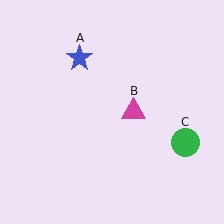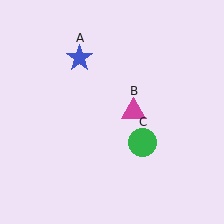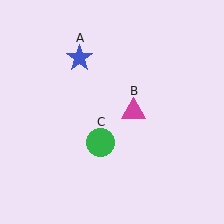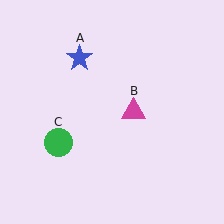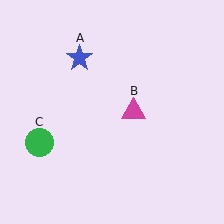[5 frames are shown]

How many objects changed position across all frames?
1 object changed position: green circle (object C).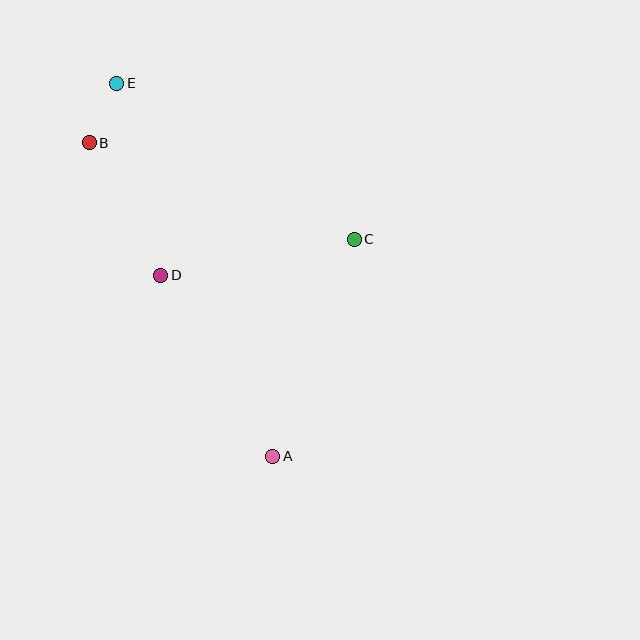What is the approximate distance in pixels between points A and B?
The distance between A and B is approximately 364 pixels.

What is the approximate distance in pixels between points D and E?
The distance between D and E is approximately 197 pixels.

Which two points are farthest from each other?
Points A and E are farthest from each other.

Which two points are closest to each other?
Points B and E are closest to each other.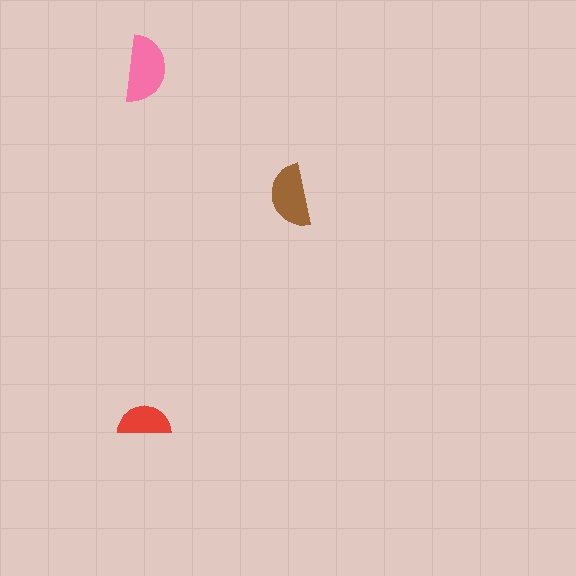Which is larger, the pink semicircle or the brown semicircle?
The pink one.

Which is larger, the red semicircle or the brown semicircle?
The brown one.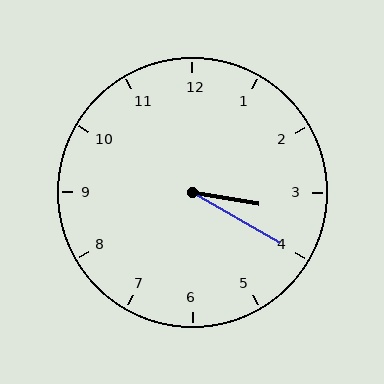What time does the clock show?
3:20.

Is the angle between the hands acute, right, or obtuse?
It is acute.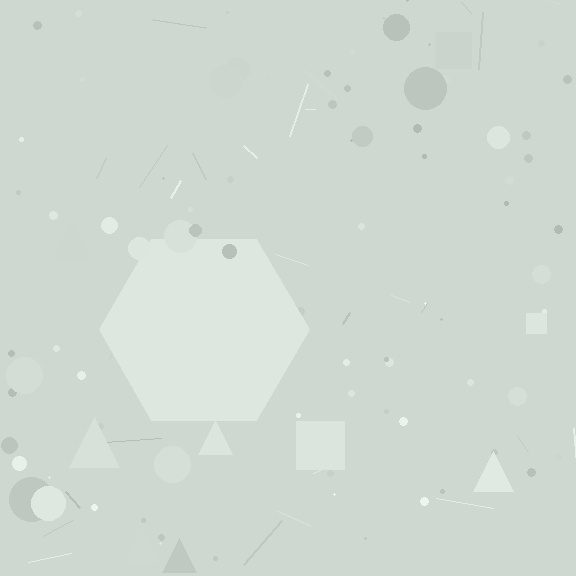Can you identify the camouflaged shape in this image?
The camouflaged shape is a hexagon.